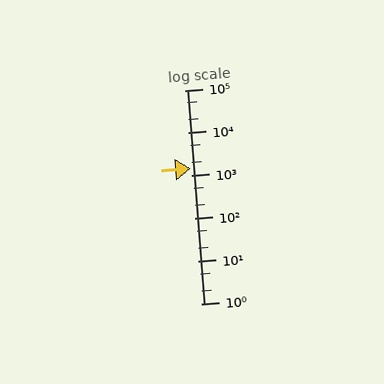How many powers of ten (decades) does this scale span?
The scale spans 5 decades, from 1 to 100000.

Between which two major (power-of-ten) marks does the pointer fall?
The pointer is between 1000 and 10000.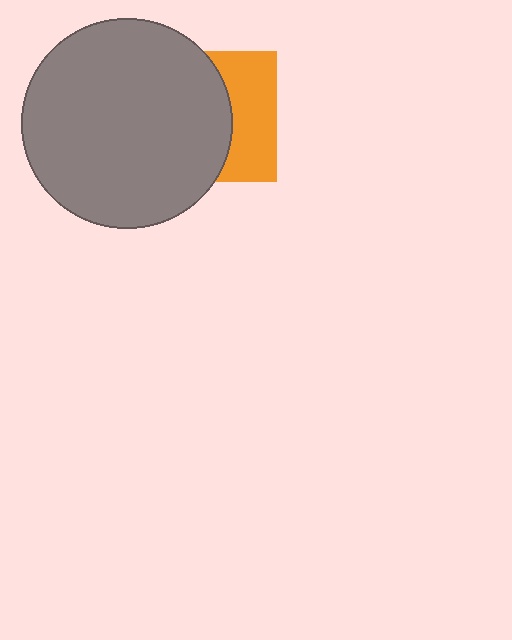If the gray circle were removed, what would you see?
You would see the complete orange square.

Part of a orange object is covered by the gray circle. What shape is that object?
It is a square.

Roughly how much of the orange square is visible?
A small part of it is visible (roughly 39%).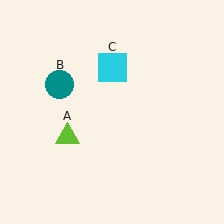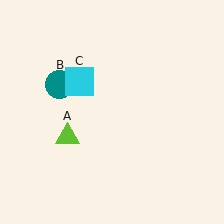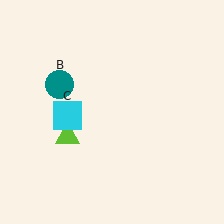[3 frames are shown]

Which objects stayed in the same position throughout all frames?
Lime triangle (object A) and teal circle (object B) remained stationary.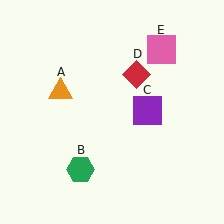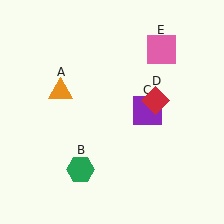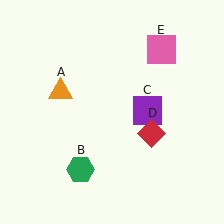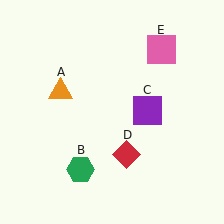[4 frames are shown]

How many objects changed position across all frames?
1 object changed position: red diamond (object D).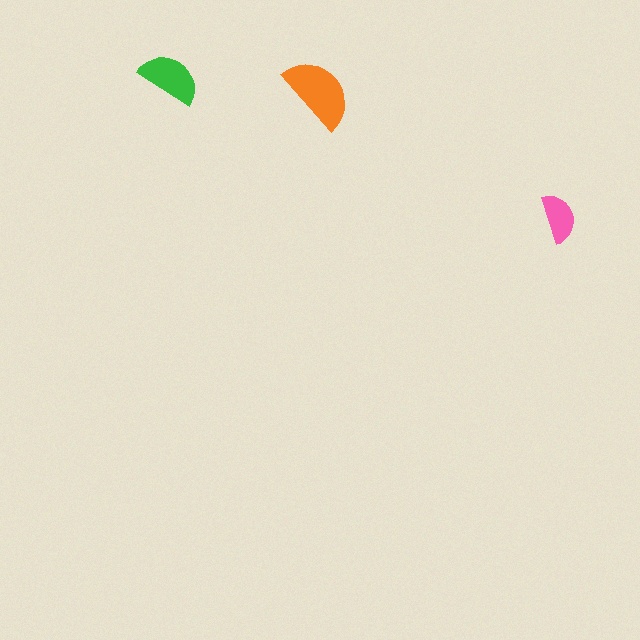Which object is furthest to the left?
The green semicircle is leftmost.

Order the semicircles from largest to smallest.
the orange one, the green one, the pink one.